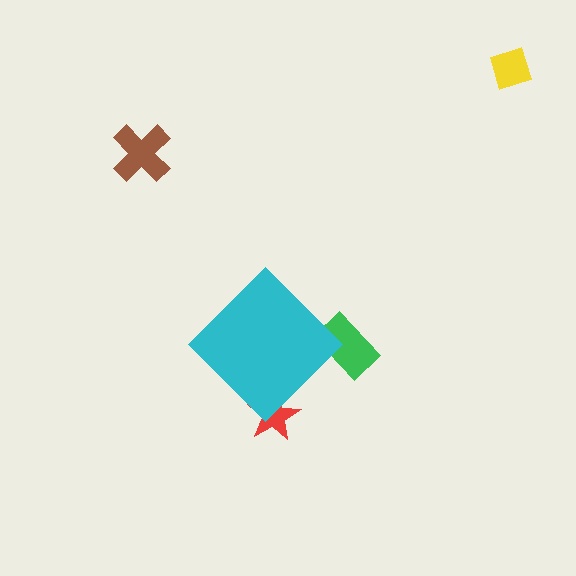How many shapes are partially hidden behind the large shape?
2 shapes are partially hidden.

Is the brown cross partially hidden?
No, the brown cross is fully visible.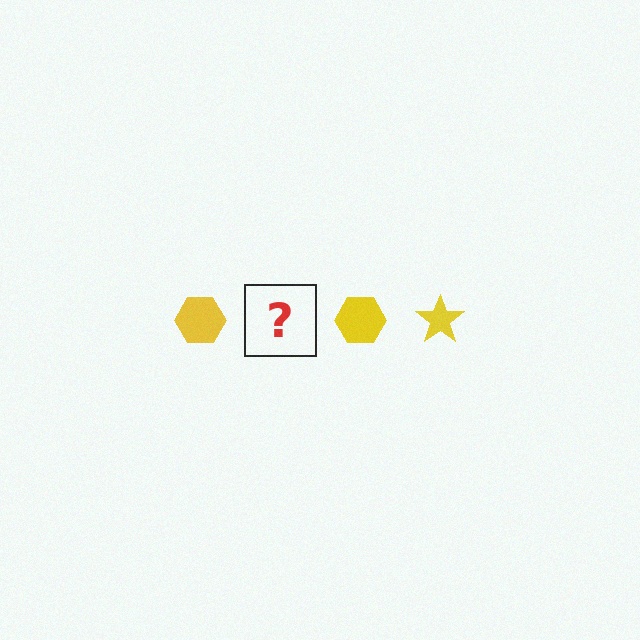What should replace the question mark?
The question mark should be replaced with a yellow star.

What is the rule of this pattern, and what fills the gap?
The rule is that the pattern cycles through hexagon, star shapes in yellow. The gap should be filled with a yellow star.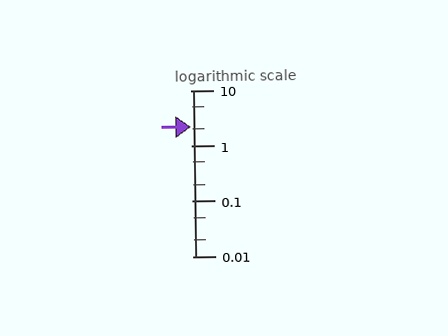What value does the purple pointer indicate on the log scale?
The pointer indicates approximately 2.2.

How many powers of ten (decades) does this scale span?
The scale spans 3 decades, from 0.01 to 10.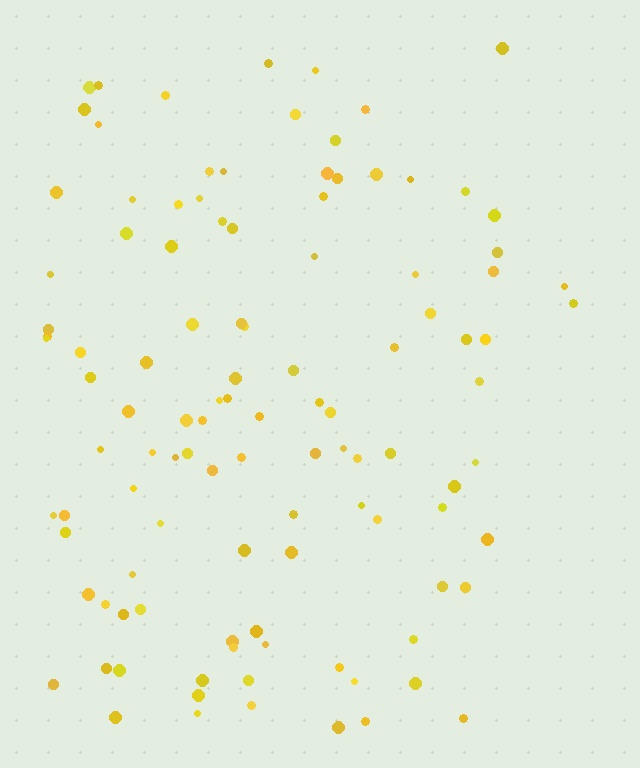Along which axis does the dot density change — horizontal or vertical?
Horizontal.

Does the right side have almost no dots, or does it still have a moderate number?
Still a moderate number, just noticeably fewer than the left.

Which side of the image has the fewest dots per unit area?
The right.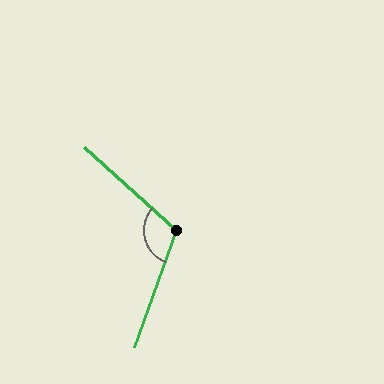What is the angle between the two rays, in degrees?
Approximately 112 degrees.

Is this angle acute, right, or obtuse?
It is obtuse.